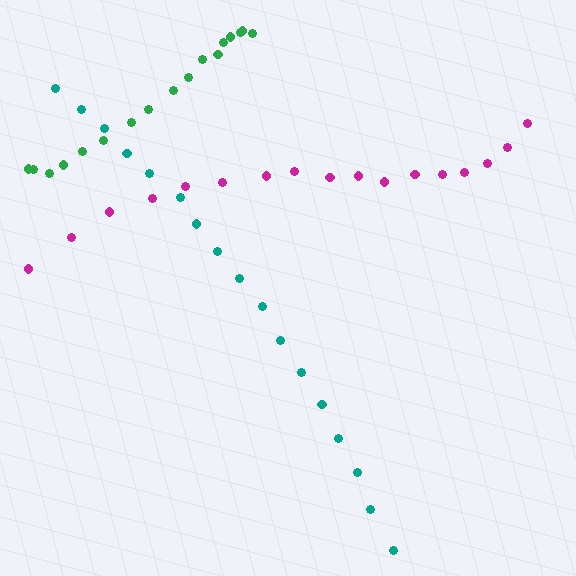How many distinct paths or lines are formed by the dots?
There are 3 distinct paths.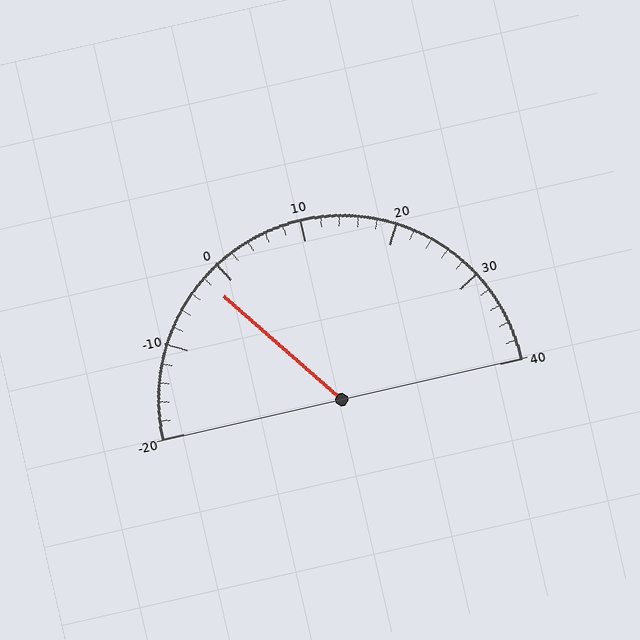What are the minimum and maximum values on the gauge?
The gauge ranges from -20 to 40.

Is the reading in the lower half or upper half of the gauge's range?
The reading is in the lower half of the range (-20 to 40).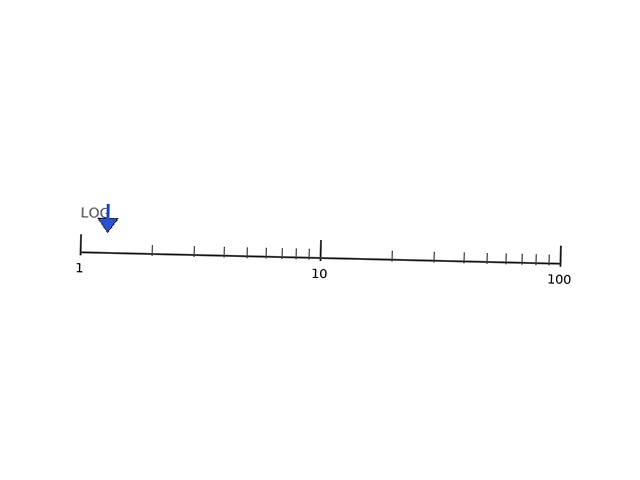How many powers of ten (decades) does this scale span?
The scale spans 2 decades, from 1 to 100.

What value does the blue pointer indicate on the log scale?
The pointer indicates approximately 1.3.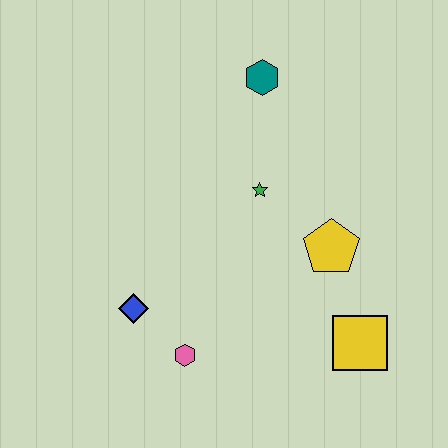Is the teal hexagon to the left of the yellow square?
Yes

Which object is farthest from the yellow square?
The teal hexagon is farthest from the yellow square.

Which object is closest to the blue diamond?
The pink hexagon is closest to the blue diamond.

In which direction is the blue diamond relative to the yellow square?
The blue diamond is to the left of the yellow square.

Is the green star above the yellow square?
Yes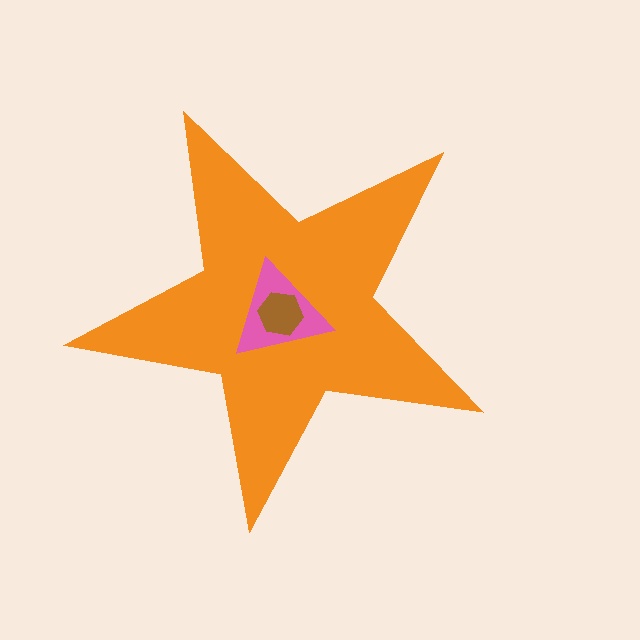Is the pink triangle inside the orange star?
Yes.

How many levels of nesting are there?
3.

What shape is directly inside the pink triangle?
The brown hexagon.